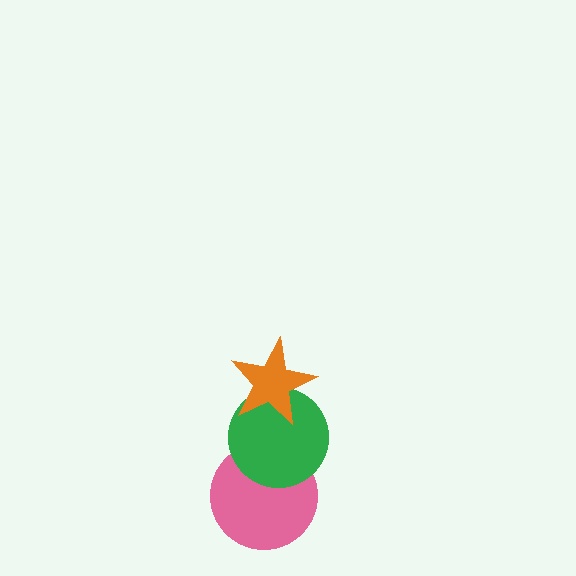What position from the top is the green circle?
The green circle is 2nd from the top.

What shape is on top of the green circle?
The orange star is on top of the green circle.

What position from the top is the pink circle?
The pink circle is 3rd from the top.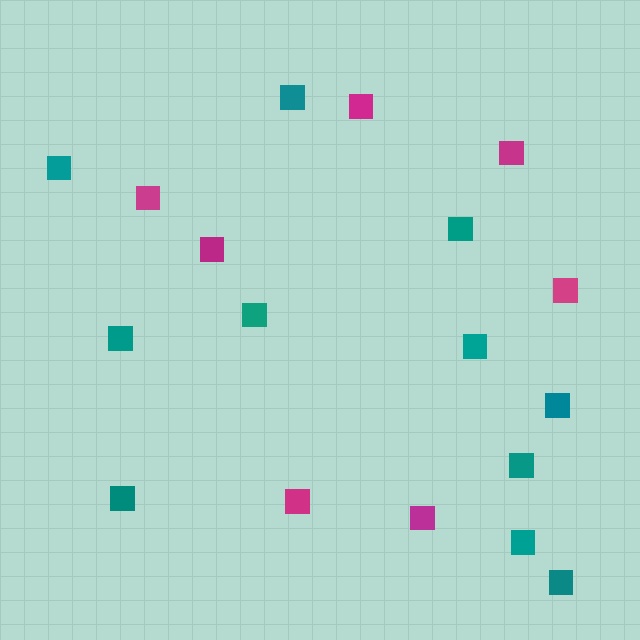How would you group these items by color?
There are 2 groups: one group of magenta squares (7) and one group of teal squares (11).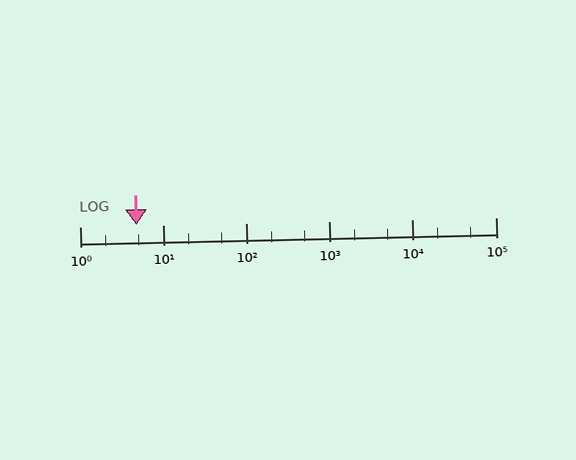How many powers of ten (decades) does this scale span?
The scale spans 5 decades, from 1 to 100000.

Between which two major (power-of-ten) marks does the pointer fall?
The pointer is between 1 and 10.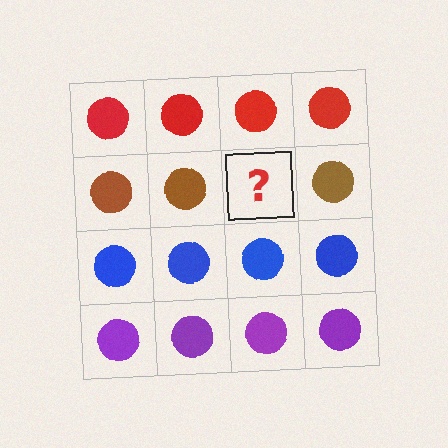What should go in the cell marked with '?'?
The missing cell should contain a brown circle.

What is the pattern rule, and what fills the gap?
The rule is that each row has a consistent color. The gap should be filled with a brown circle.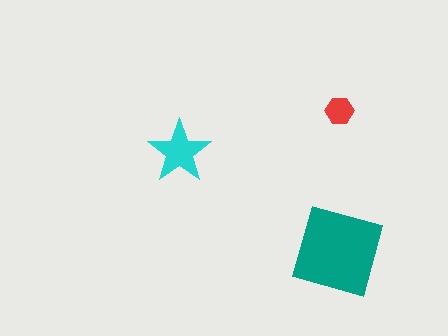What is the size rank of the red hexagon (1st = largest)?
3rd.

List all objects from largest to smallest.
The teal diamond, the cyan star, the red hexagon.